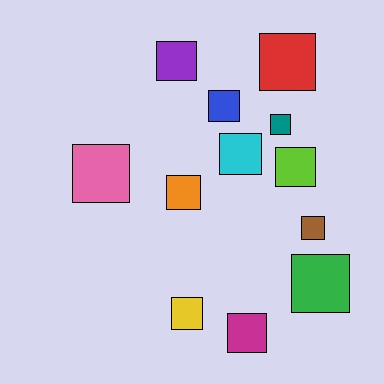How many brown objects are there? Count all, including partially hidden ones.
There is 1 brown object.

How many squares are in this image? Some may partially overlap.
There are 12 squares.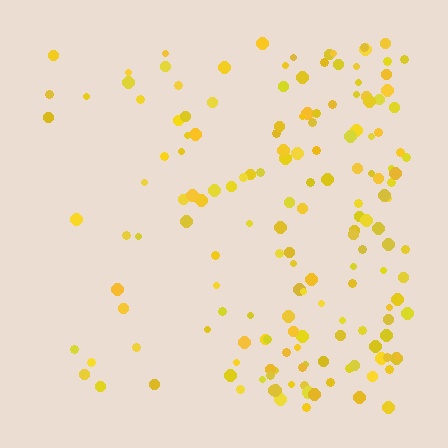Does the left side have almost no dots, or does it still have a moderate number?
Still a moderate number, just noticeably fewer than the right.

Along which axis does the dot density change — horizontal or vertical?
Horizontal.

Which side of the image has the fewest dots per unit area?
The left.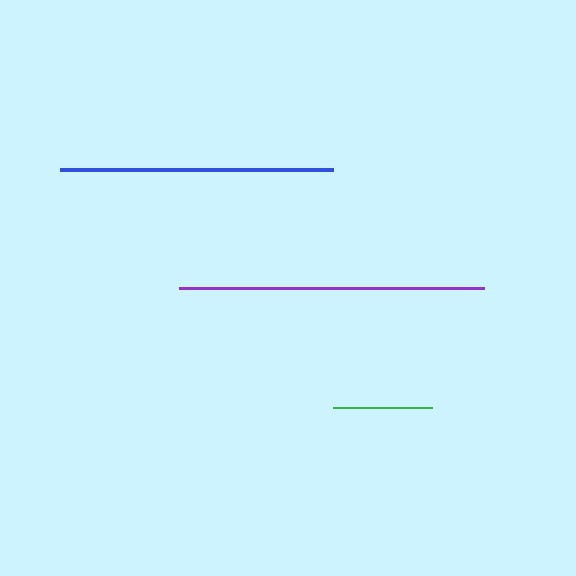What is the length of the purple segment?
The purple segment is approximately 306 pixels long.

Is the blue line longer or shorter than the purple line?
The purple line is longer than the blue line.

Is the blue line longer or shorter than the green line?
The blue line is longer than the green line.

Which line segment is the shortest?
The green line is the shortest at approximately 99 pixels.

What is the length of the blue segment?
The blue segment is approximately 273 pixels long.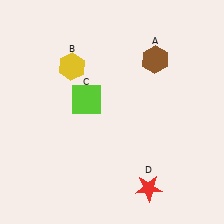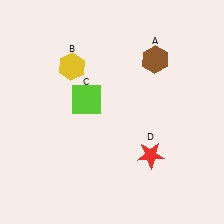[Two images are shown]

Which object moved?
The red star (D) moved up.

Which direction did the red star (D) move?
The red star (D) moved up.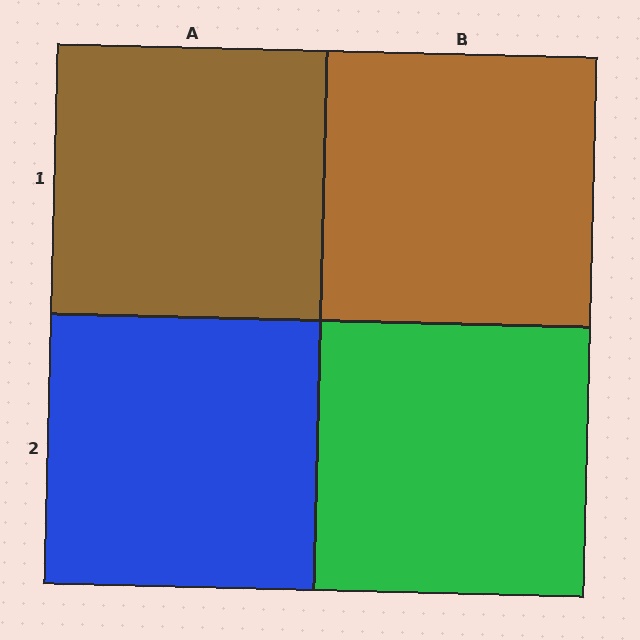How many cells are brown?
2 cells are brown.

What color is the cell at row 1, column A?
Brown.